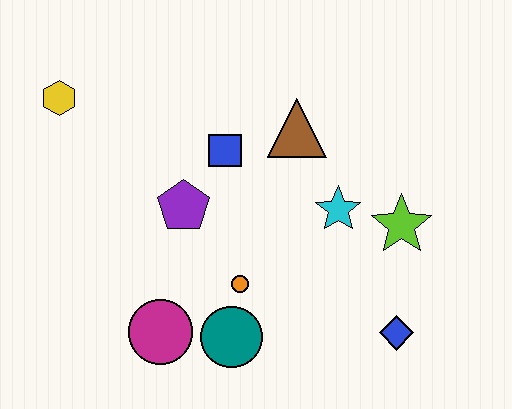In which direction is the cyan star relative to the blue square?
The cyan star is to the right of the blue square.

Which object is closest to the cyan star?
The lime star is closest to the cyan star.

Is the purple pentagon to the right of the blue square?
No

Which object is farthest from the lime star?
The yellow hexagon is farthest from the lime star.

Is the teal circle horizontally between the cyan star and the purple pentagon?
Yes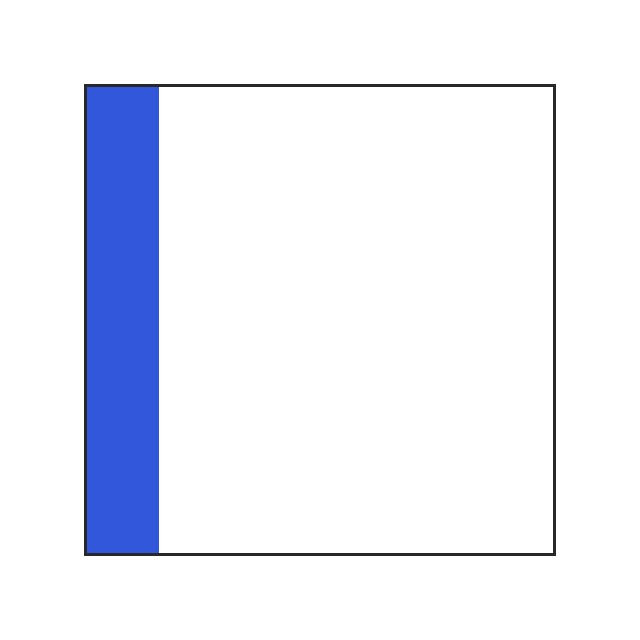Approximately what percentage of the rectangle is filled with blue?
Approximately 15%.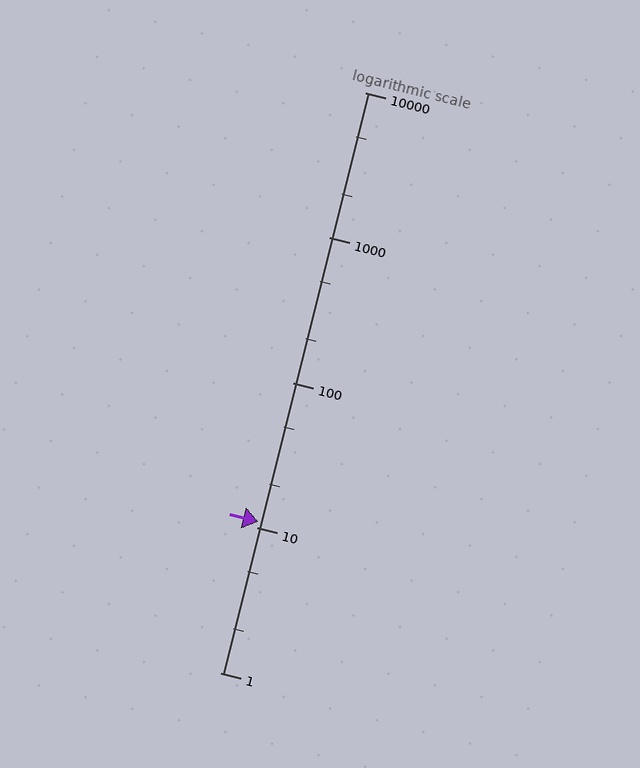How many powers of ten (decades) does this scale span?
The scale spans 4 decades, from 1 to 10000.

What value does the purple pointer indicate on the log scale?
The pointer indicates approximately 11.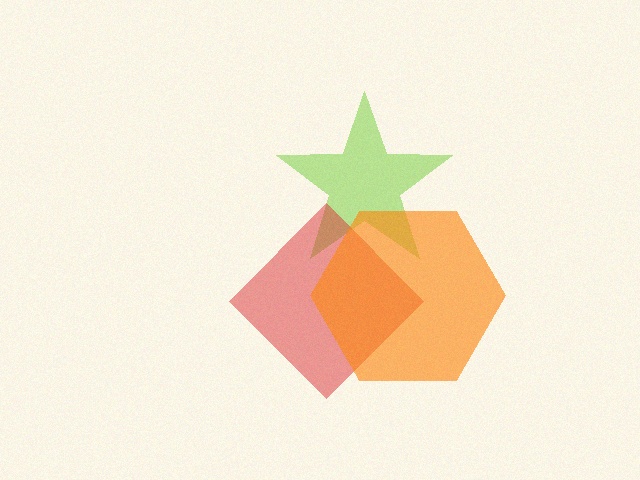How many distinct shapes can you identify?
There are 3 distinct shapes: a lime star, a red diamond, an orange hexagon.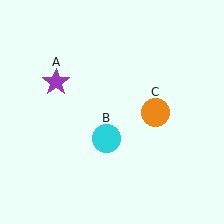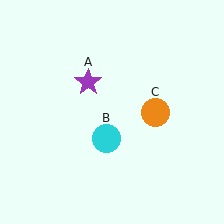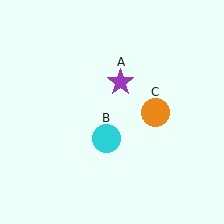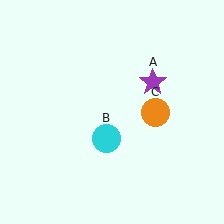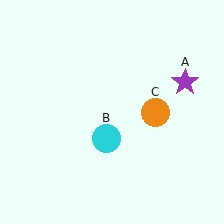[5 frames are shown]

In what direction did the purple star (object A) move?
The purple star (object A) moved right.